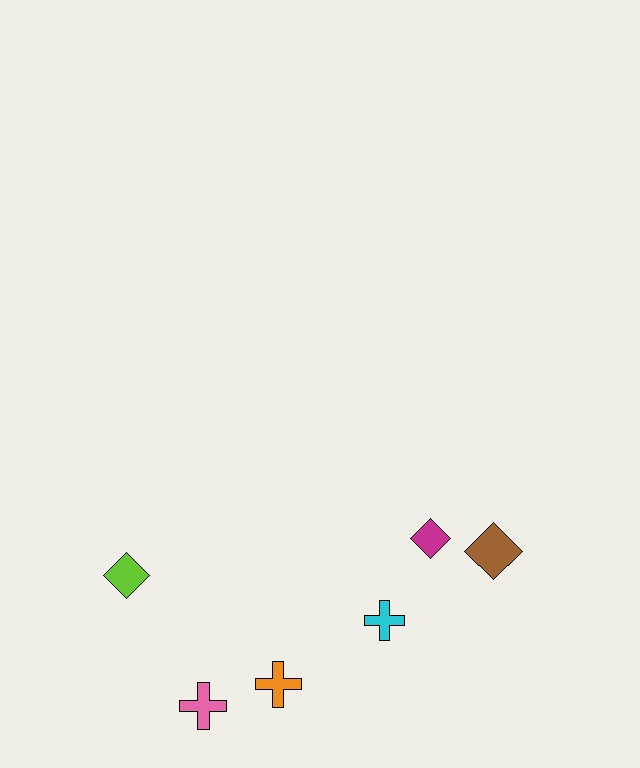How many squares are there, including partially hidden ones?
There are no squares.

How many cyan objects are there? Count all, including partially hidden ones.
There is 1 cyan object.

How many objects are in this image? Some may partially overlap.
There are 6 objects.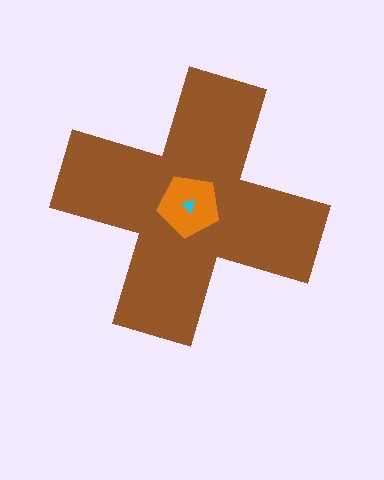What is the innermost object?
The cyan triangle.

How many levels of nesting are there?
3.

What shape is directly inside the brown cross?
The orange pentagon.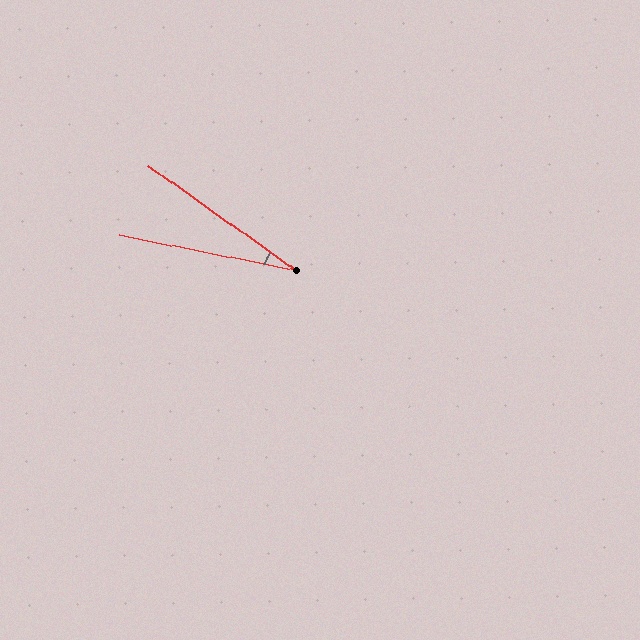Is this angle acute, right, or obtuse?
It is acute.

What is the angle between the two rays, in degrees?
Approximately 24 degrees.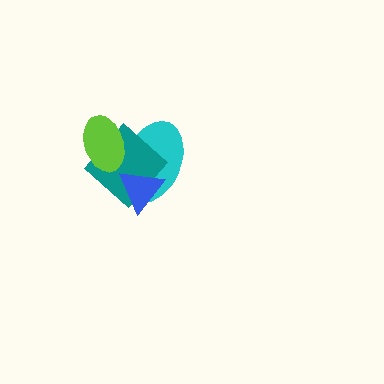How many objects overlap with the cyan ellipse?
3 objects overlap with the cyan ellipse.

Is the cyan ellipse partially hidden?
Yes, it is partially covered by another shape.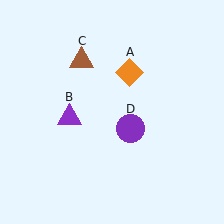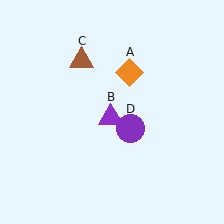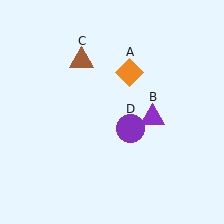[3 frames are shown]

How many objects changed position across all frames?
1 object changed position: purple triangle (object B).